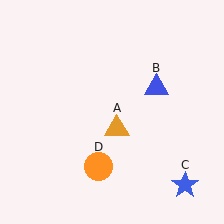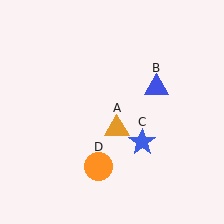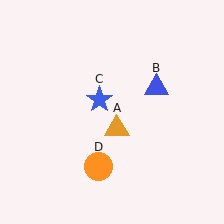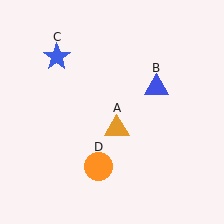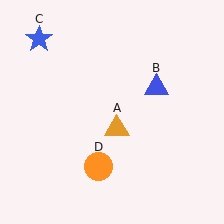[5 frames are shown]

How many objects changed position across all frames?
1 object changed position: blue star (object C).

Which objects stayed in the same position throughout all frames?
Orange triangle (object A) and blue triangle (object B) and orange circle (object D) remained stationary.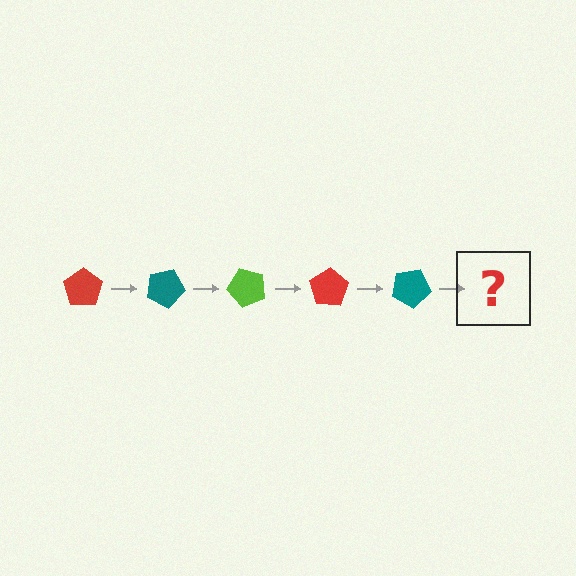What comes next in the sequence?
The next element should be a lime pentagon, rotated 125 degrees from the start.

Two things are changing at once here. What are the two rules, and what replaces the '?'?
The two rules are that it rotates 25 degrees each step and the color cycles through red, teal, and lime. The '?' should be a lime pentagon, rotated 125 degrees from the start.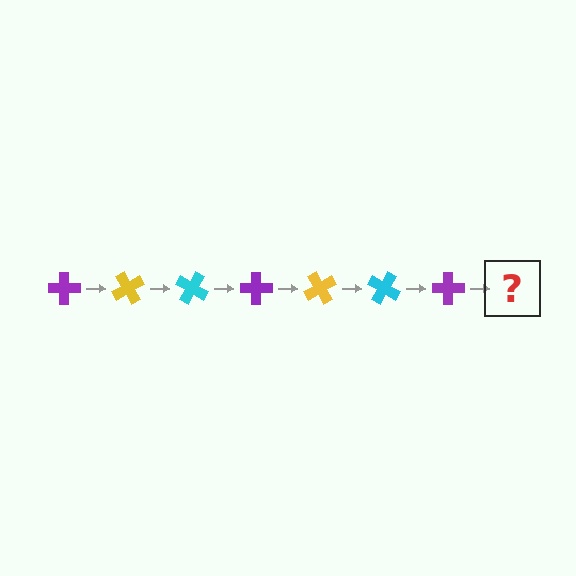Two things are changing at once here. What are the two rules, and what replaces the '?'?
The two rules are that it rotates 60 degrees each step and the color cycles through purple, yellow, and cyan. The '?' should be a yellow cross, rotated 420 degrees from the start.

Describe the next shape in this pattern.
It should be a yellow cross, rotated 420 degrees from the start.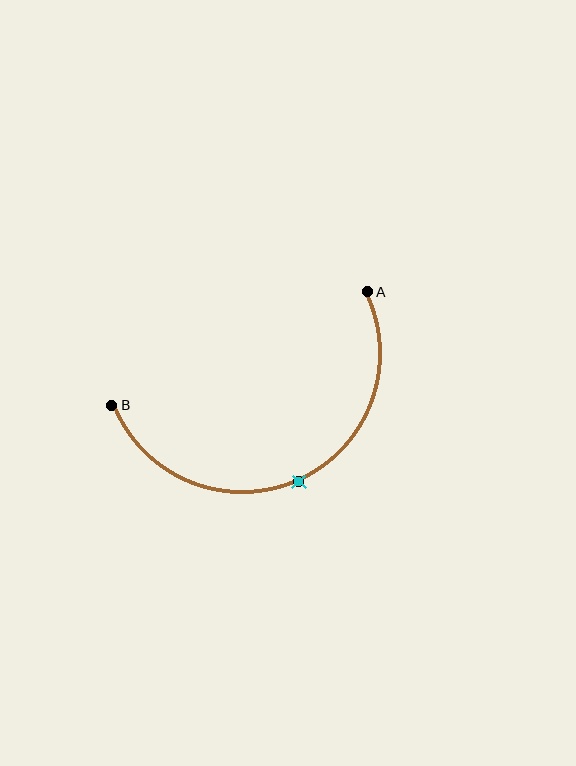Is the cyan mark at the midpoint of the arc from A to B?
Yes. The cyan mark lies on the arc at equal arc-length from both A and B — it is the arc midpoint.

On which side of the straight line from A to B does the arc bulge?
The arc bulges below the straight line connecting A and B.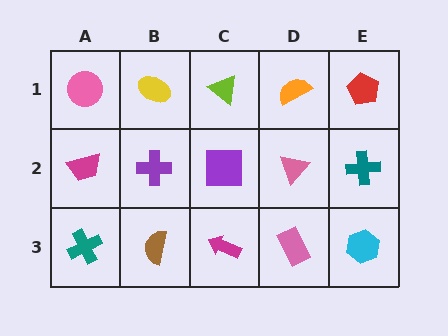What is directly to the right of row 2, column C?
A pink triangle.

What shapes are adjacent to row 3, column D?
A pink triangle (row 2, column D), a magenta arrow (row 3, column C), a cyan hexagon (row 3, column E).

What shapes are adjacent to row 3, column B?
A purple cross (row 2, column B), a teal cross (row 3, column A), a magenta arrow (row 3, column C).